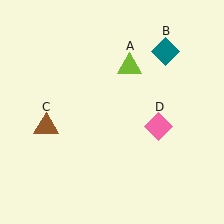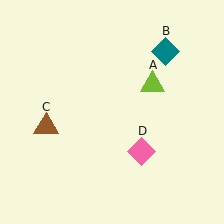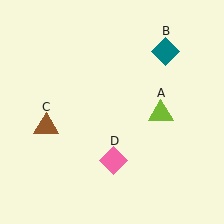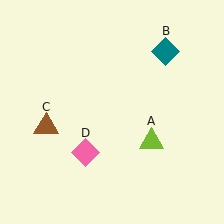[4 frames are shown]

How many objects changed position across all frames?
2 objects changed position: lime triangle (object A), pink diamond (object D).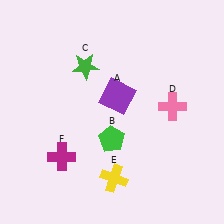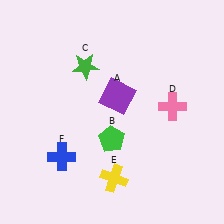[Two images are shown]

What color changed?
The cross (F) changed from magenta in Image 1 to blue in Image 2.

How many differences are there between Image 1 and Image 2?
There is 1 difference between the two images.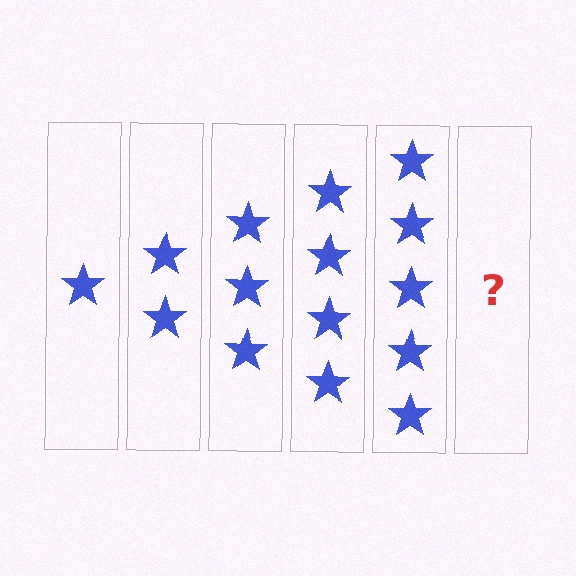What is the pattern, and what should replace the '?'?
The pattern is that each step adds one more star. The '?' should be 6 stars.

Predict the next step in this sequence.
The next step is 6 stars.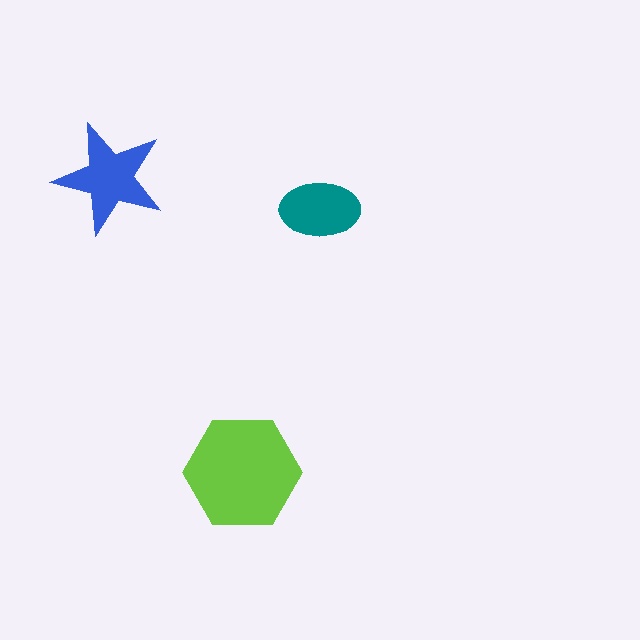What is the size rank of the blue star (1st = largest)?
2nd.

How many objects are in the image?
There are 3 objects in the image.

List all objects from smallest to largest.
The teal ellipse, the blue star, the lime hexagon.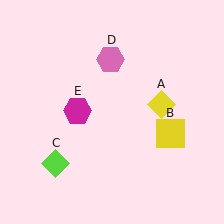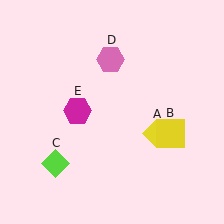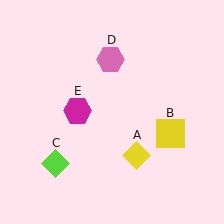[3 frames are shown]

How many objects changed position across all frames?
1 object changed position: yellow diamond (object A).